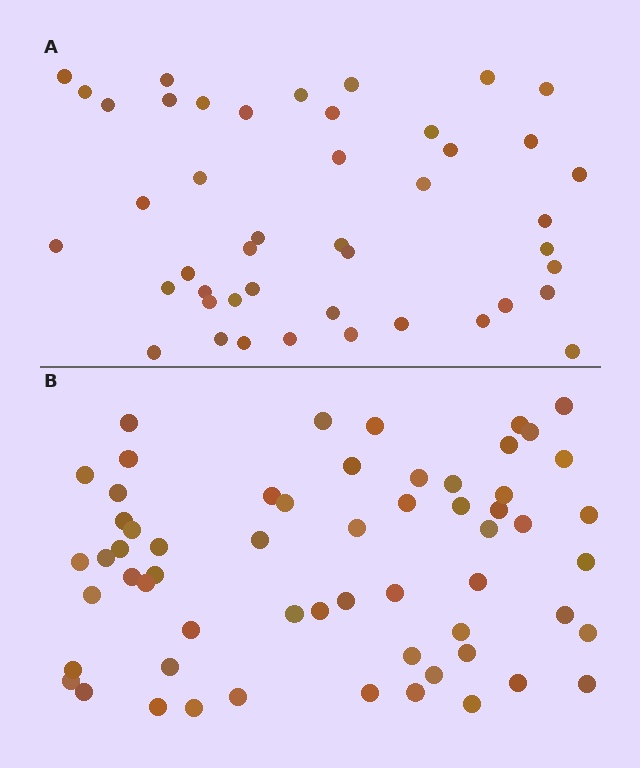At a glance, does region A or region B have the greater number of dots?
Region B (the bottom region) has more dots.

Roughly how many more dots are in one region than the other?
Region B has approximately 15 more dots than region A.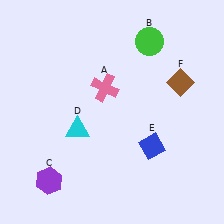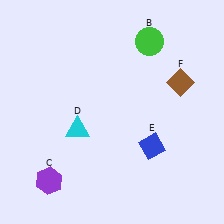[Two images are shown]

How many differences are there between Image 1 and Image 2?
There is 1 difference between the two images.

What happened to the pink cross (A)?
The pink cross (A) was removed in Image 2. It was in the top-left area of Image 1.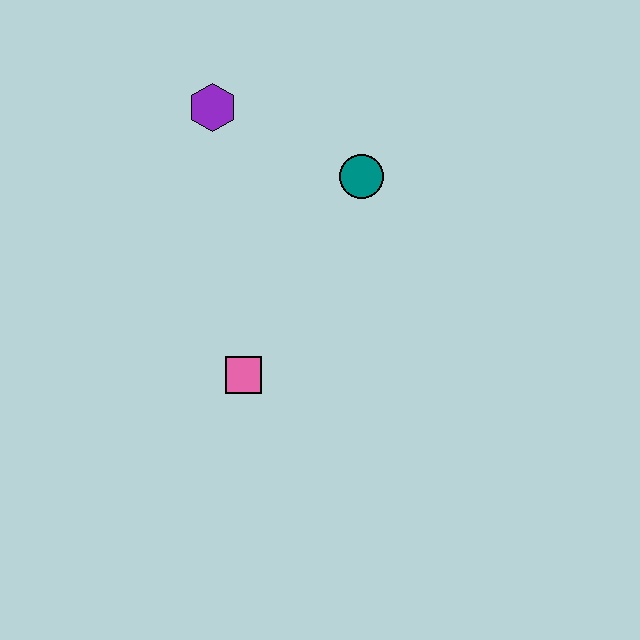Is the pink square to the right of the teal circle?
No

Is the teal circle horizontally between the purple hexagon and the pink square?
No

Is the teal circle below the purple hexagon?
Yes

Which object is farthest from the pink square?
The purple hexagon is farthest from the pink square.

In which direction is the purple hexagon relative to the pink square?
The purple hexagon is above the pink square.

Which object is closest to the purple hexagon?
The teal circle is closest to the purple hexagon.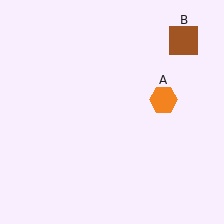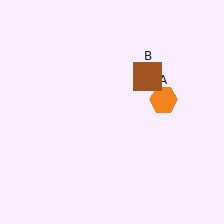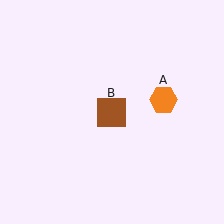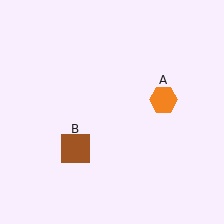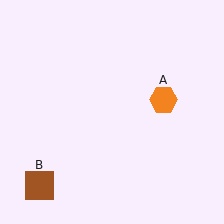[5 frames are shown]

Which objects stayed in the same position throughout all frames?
Orange hexagon (object A) remained stationary.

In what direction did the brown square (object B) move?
The brown square (object B) moved down and to the left.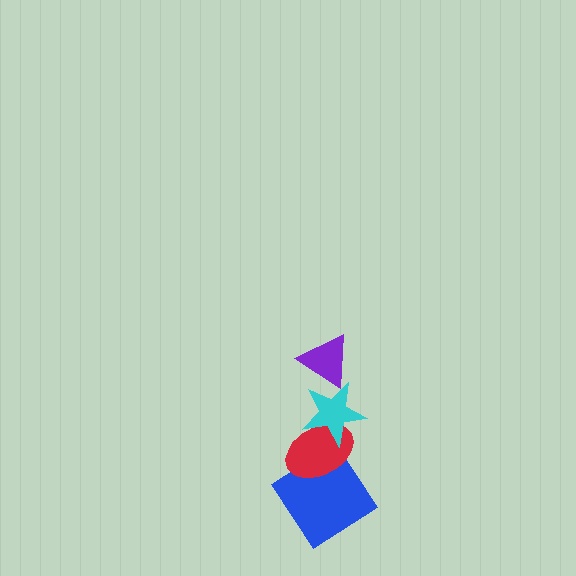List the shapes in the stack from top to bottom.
From top to bottom: the purple triangle, the cyan star, the red ellipse, the blue diamond.